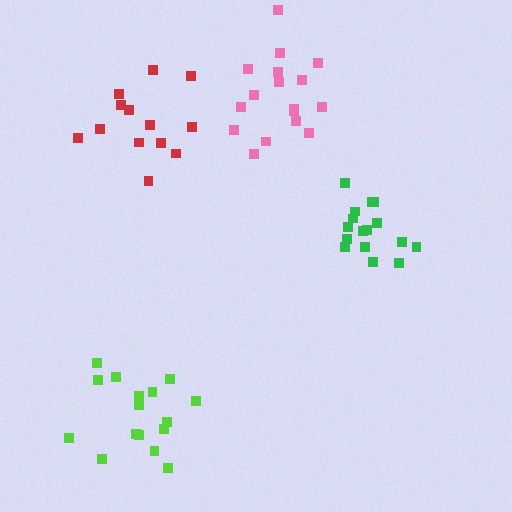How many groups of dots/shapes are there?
There are 4 groups.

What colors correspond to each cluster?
The clusters are colored: green, lime, red, pink.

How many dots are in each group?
Group 1: 16 dots, Group 2: 16 dots, Group 3: 13 dots, Group 4: 17 dots (62 total).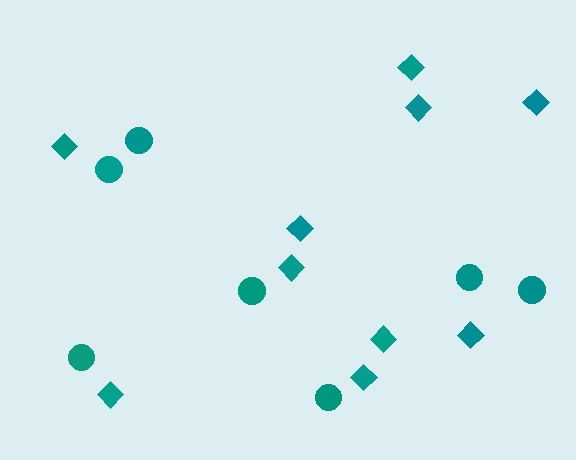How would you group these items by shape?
There are 2 groups: one group of circles (7) and one group of diamonds (10).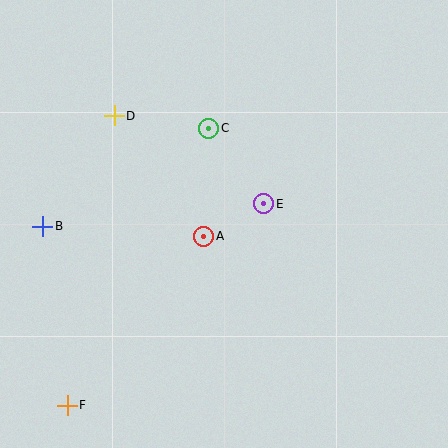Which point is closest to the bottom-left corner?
Point F is closest to the bottom-left corner.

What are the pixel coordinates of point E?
Point E is at (264, 204).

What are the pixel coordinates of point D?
Point D is at (114, 116).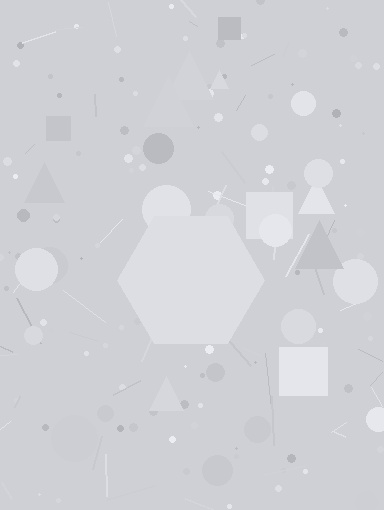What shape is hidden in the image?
A hexagon is hidden in the image.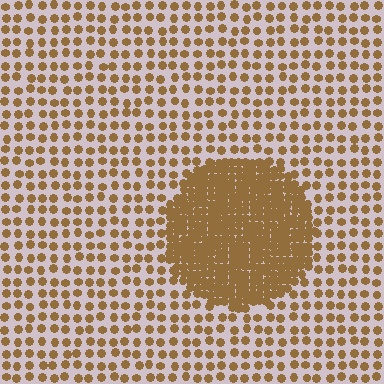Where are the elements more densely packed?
The elements are more densely packed inside the circle boundary.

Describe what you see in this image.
The image contains small brown elements arranged at two different densities. A circle-shaped region is visible where the elements are more densely packed than the surrounding area.